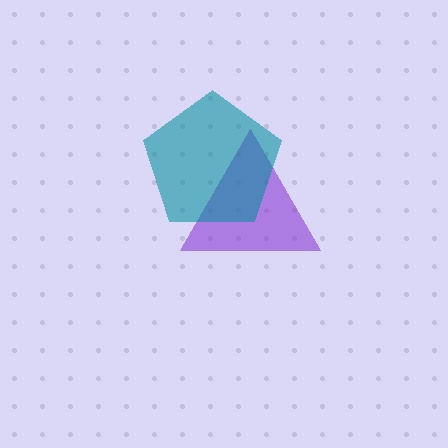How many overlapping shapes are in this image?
There are 2 overlapping shapes in the image.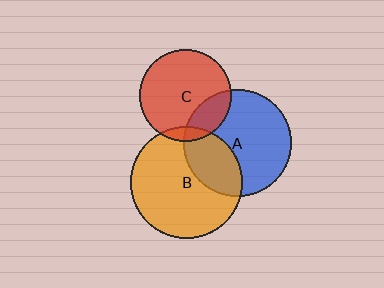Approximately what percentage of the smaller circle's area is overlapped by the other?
Approximately 10%.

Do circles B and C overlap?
Yes.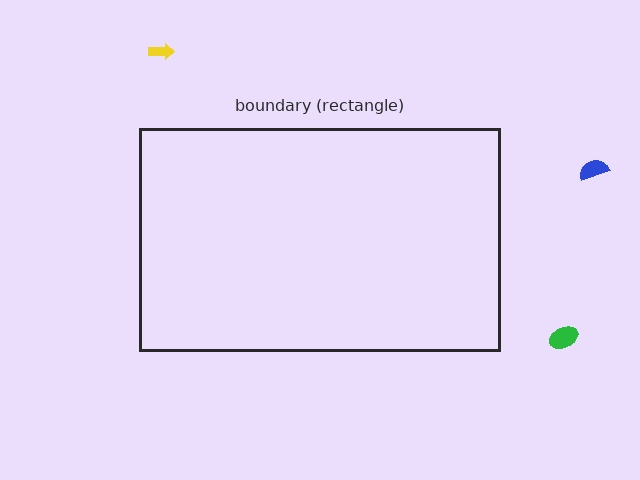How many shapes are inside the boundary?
0 inside, 3 outside.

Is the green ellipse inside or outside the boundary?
Outside.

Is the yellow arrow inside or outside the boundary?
Outside.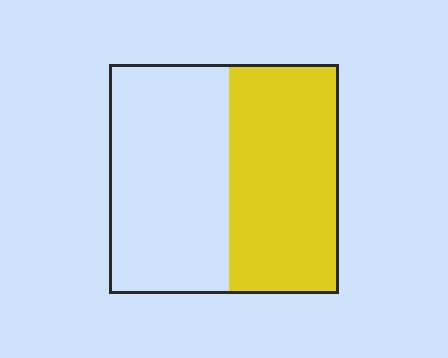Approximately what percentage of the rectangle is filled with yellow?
Approximately 50%.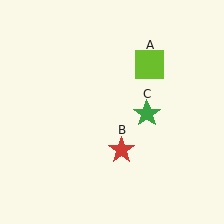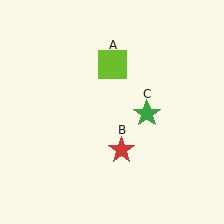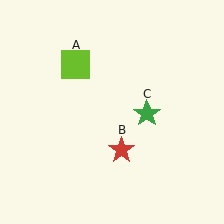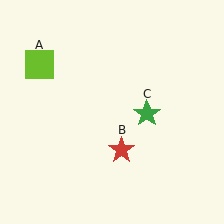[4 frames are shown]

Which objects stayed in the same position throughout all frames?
Red star (object B) and green star (object C) remained stationary.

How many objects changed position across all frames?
1 object changed position: lime square (object A).